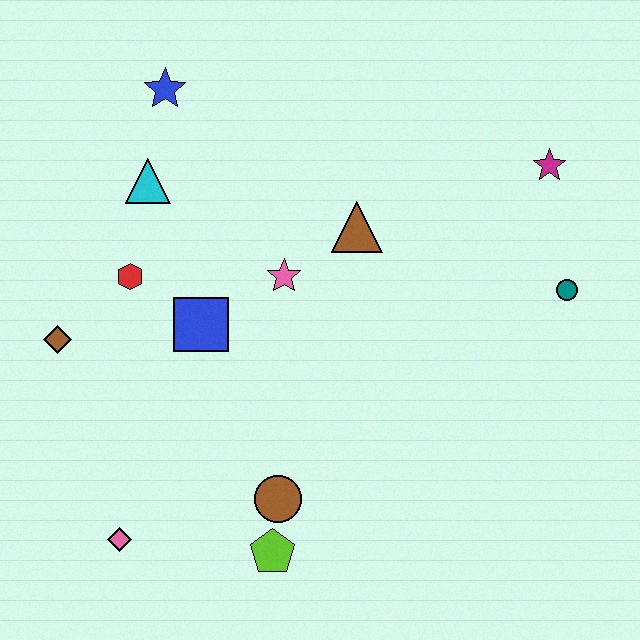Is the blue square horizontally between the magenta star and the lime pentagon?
No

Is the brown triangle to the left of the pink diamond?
No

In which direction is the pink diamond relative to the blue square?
The pink diamond is below the blue square.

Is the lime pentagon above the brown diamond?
No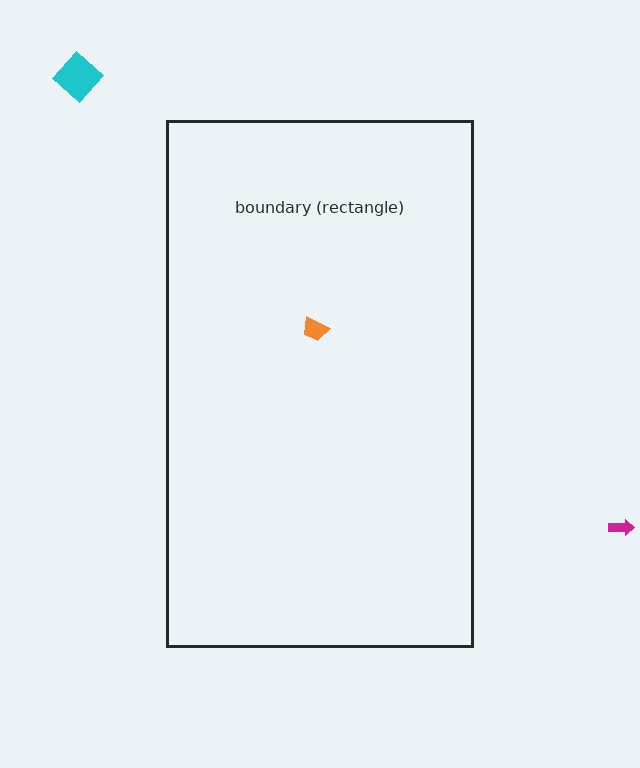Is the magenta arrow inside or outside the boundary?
Outside.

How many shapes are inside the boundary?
1 inside, 2 outside.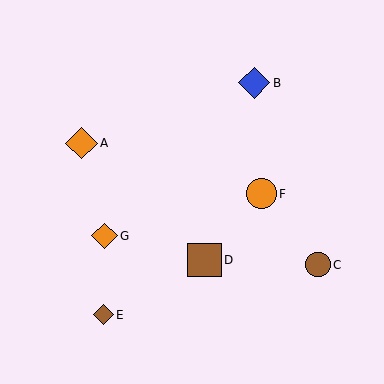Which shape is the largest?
The brown square (labeled D) is the largest.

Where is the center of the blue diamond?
The center of the blue diamond is at (254, 83).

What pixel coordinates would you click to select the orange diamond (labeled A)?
Click at (81, 143) to select the orange diamond A.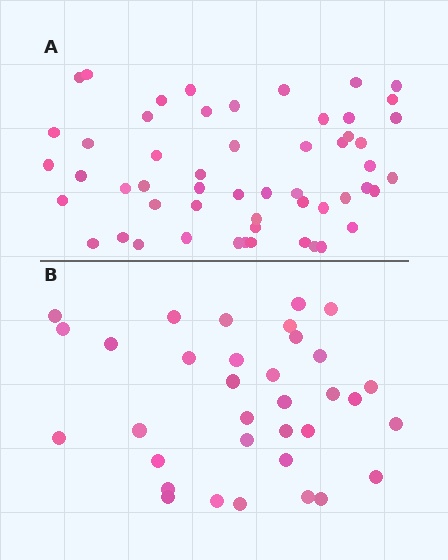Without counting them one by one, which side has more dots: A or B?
Region A (the top region) has more dots.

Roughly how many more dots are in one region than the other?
Region A has approximately 20 more dots than region B.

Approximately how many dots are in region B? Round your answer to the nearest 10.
About 30 dots. (The exact count is 34, which rounds to 30.)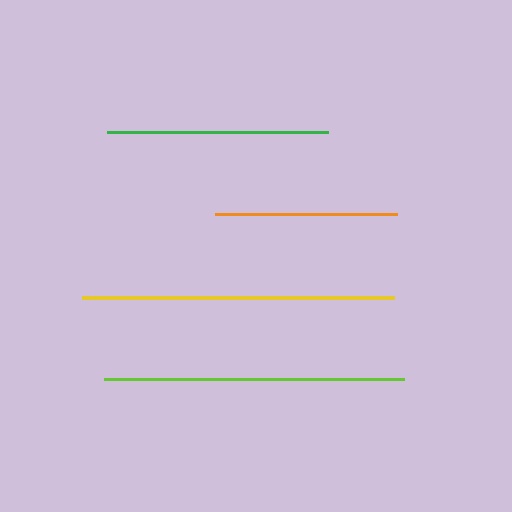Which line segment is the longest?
The yellow line is the longest at approximately 312 pixels.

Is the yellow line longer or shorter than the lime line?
The yellow line is longer than the lime line.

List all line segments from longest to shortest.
From longest to shortest: yellow, lime, green, orange.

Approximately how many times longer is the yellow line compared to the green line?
The yellow line is approximately 1.4 times the length of the green line.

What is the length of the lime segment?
The lime segment is approximately 300 pixels long.